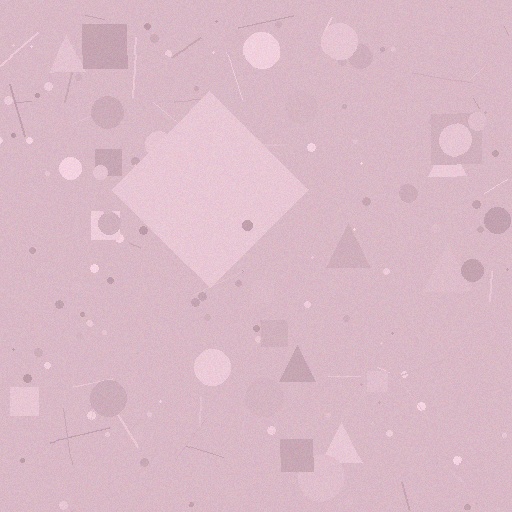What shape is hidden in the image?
A diamond is hidden in the image.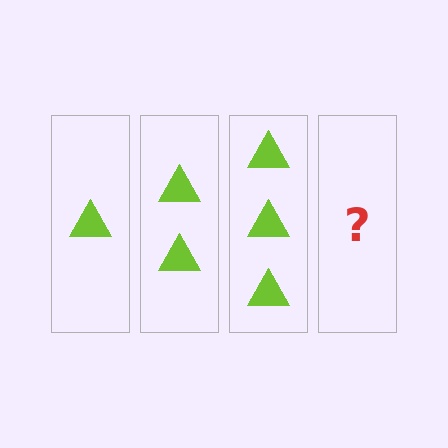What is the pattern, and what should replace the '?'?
The pattern is that each step adds one more triangle. The '?' should be 4 triangles.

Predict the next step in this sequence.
The next step is 4 triangles.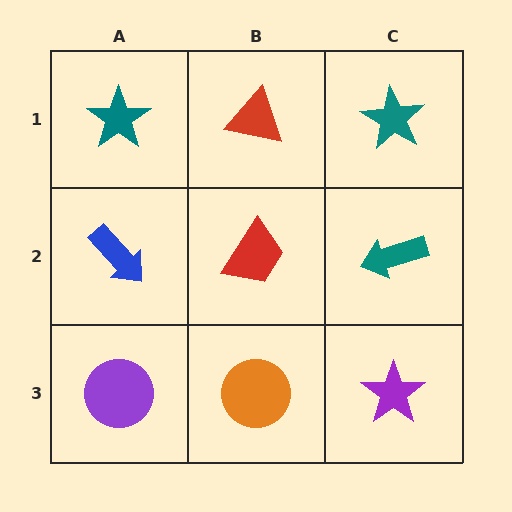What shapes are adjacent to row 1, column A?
A blue arrow (row 2, column A), a red triangle (row 1, column B).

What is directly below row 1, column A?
A blue arrow.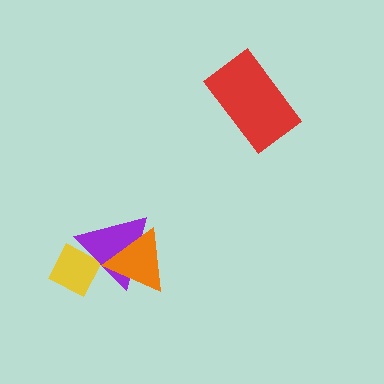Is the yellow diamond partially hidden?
Yes, it is partially covered by another shape.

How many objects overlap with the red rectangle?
0 objects overlap with the red rectangle.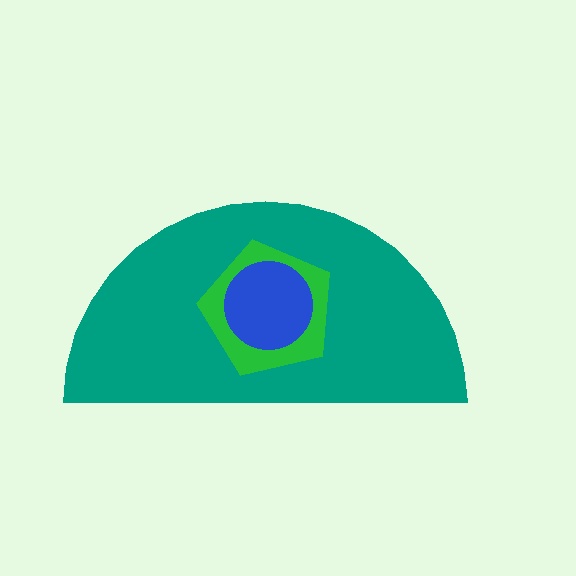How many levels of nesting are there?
3.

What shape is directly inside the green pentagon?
The blue circle.